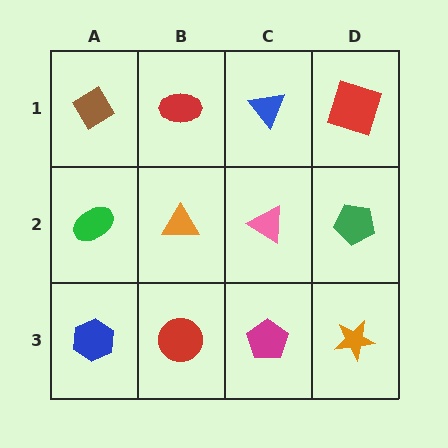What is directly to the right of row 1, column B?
A blue triangle.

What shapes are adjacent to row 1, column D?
A green pentagon (row 2, column D), a blue triangle (row 1, column C).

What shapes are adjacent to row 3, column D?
A green pentagon (row 2, column D), a magenta pentagon (row 3, column C).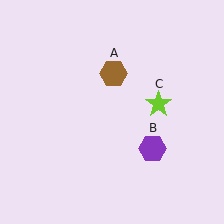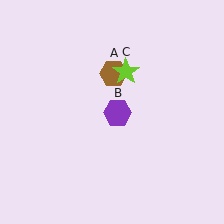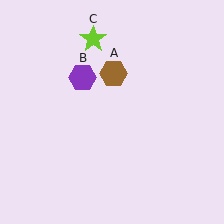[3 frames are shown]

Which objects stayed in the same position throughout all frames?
Brown hexagon (object A) remained stationary.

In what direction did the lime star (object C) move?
The lime star (object C) moved up and to the left.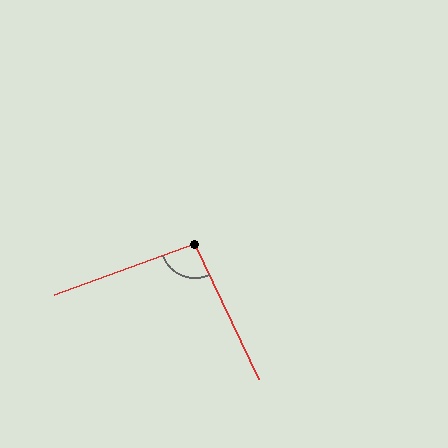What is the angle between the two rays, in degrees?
Approximately 95 degrees.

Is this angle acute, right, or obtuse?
It is obtuse.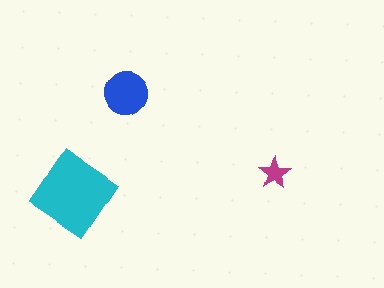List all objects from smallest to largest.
The magenta star, the blue circle, the cyan diamond.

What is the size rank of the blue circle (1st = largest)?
2nd.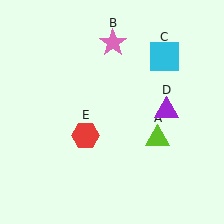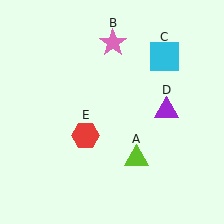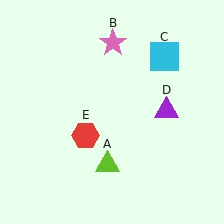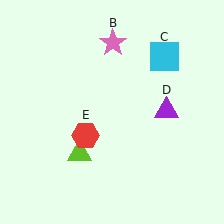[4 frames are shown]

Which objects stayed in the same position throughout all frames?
Pink star (object B) and cyan square (object C) and purple triangle (object D) and red hexagon (object E) remained stationary.